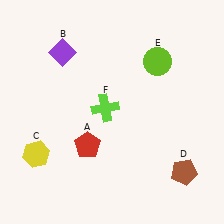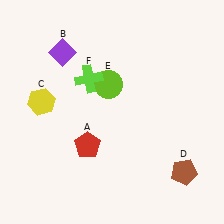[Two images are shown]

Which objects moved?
The objects that moved are: the yellow hexagon (C), the lime circle (E), the lime cross (F).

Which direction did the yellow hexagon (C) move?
The yellow hexagon (C) moved up.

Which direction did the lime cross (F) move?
The lime cross (F) moved up.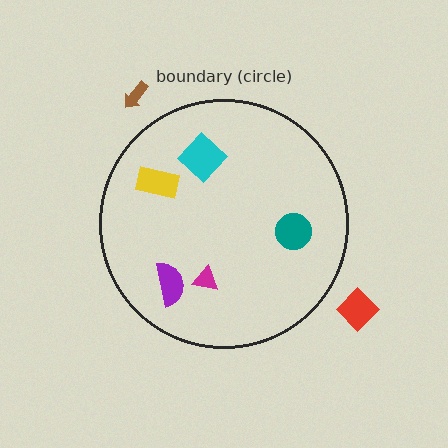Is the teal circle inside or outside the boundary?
Inside.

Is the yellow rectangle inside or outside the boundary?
Inside.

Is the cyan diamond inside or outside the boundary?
Inside.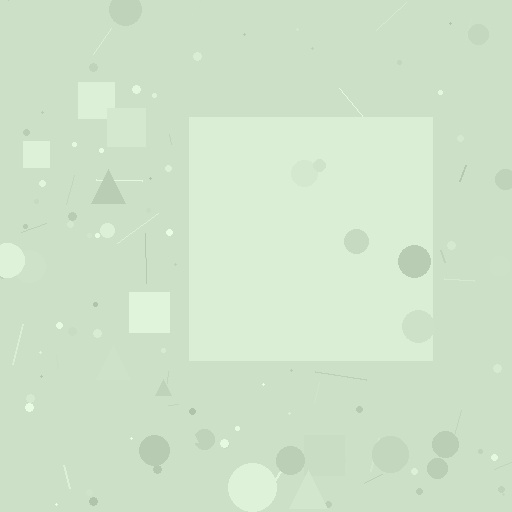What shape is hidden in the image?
A square is hidden in the image.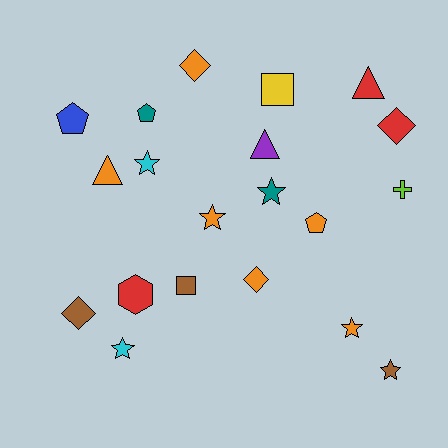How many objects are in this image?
There are 20 objects.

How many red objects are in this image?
There are 3 red objects.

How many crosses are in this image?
There is 1 cross.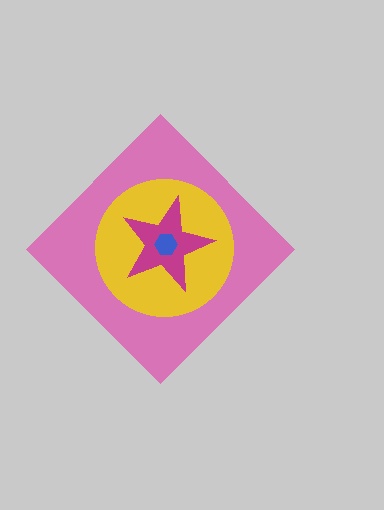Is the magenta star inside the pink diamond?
Yes.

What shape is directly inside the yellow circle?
The magenta star.